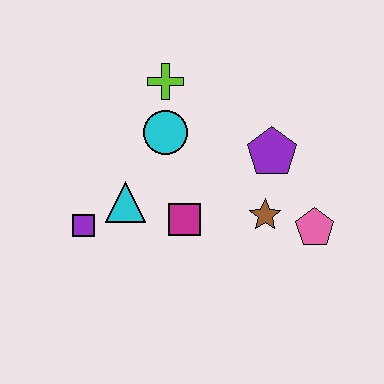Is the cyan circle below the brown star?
No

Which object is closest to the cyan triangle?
The purple square is closest to the cyan triangle.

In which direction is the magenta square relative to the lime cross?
The magenta square is below the lime cross.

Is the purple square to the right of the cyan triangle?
No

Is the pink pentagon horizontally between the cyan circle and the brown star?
No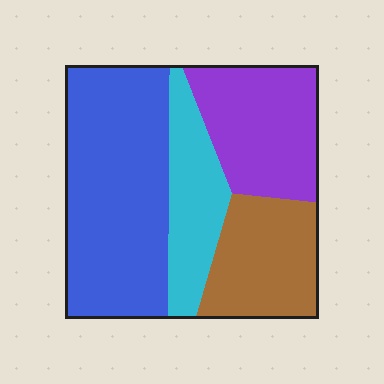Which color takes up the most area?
Blue, at roughly 40%.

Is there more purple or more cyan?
Purple.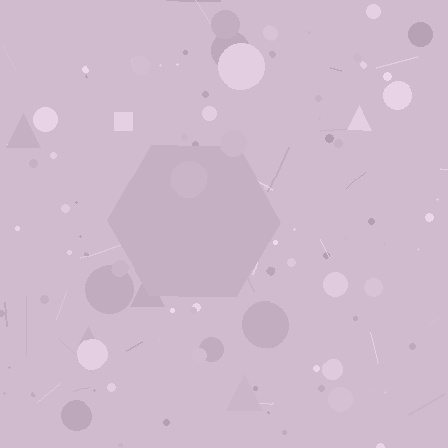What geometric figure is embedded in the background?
A hexagon is embedded in the background.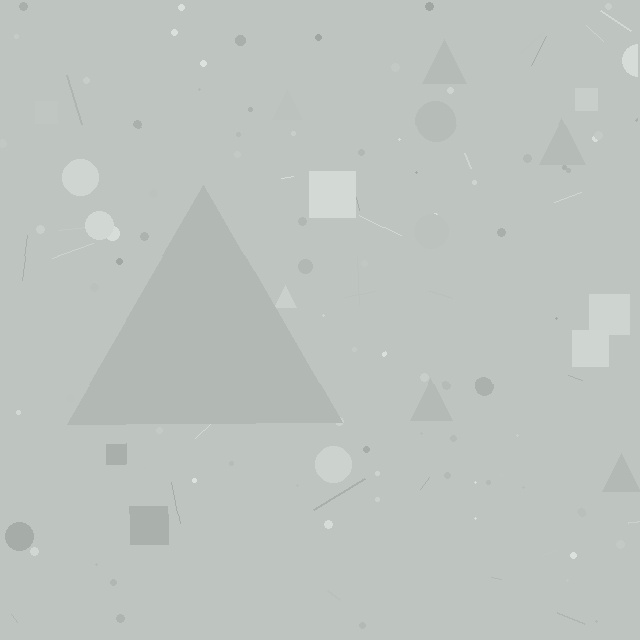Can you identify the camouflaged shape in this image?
The camouflaged shape is a triangle.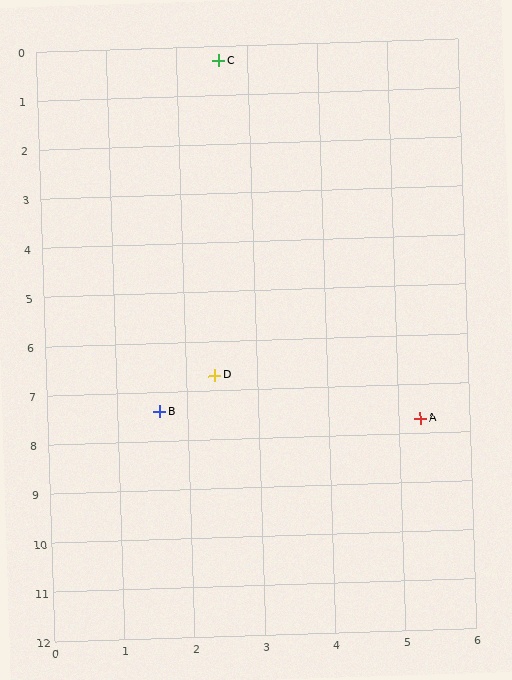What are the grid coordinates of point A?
Point A is at approximately (5.3, 7.7).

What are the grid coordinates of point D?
Point D is at approximately (2.4, 6.7).